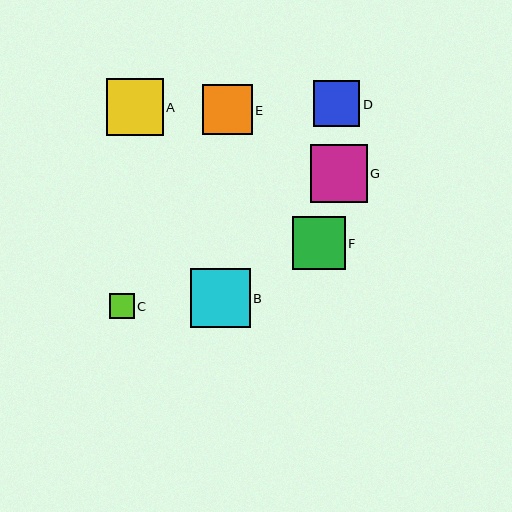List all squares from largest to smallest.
From largest to smallest: B, G, A, F, E, D, C.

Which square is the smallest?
Square C is the smallest with a size of approximately 25 pixels.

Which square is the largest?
Square B is the largest with a size of approximately 59 pixels.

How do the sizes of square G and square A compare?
Square G and square A are approximately the same size.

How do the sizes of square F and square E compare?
Square F and square E are approximately the same size.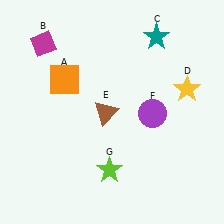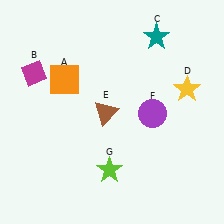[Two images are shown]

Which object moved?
The magenta diamond (B) moved down.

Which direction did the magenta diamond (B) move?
The magenta diamond (B) moved down.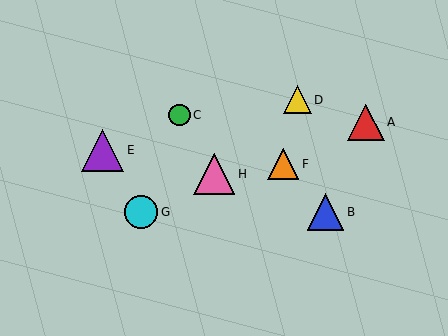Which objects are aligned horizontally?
Objects B, G are aligned horizontally.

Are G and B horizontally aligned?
Yes, both are at y≈212.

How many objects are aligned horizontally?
2 objects (B, G) are aligned horizontally.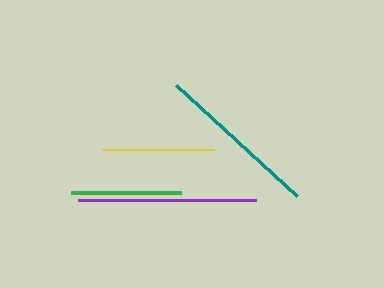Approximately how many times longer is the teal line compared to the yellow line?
The teal line is approximately 1.5 times the length of the yellow line.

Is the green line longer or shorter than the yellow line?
The yellow line is longer than the green line.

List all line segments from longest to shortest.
From longest to shortest: purple, teal, yellow, green.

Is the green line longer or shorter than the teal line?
The teal line is longer than the green line.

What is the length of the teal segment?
The teal segment is approximately 164 pixels long.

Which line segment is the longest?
The purple line is the longest at approximately 178 pixels.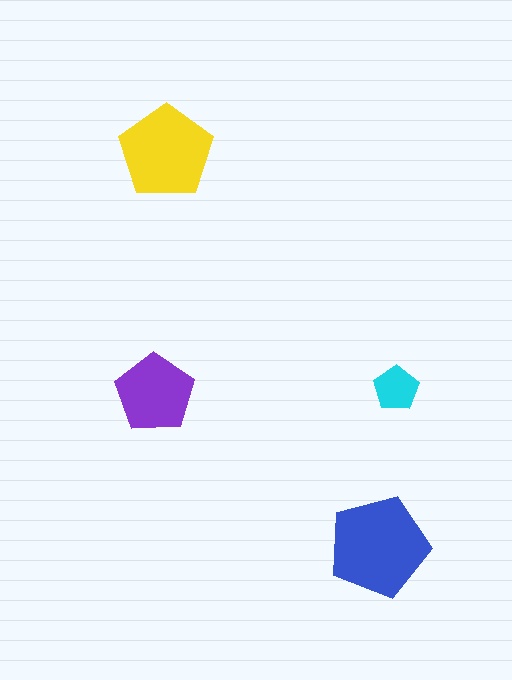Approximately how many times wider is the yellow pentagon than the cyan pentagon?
About 2 times wider.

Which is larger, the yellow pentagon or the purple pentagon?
The yellow one.